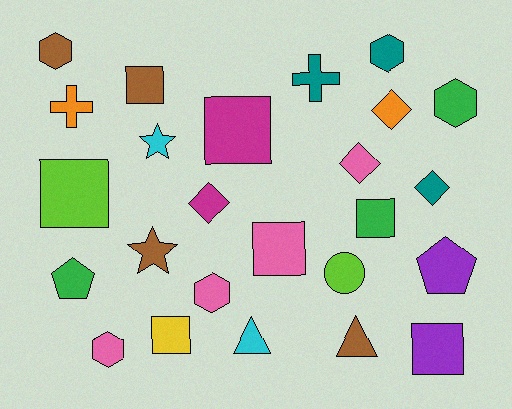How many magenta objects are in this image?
There are 2 magenta objects.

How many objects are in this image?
There are 25 objects.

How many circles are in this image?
There is 1 circle.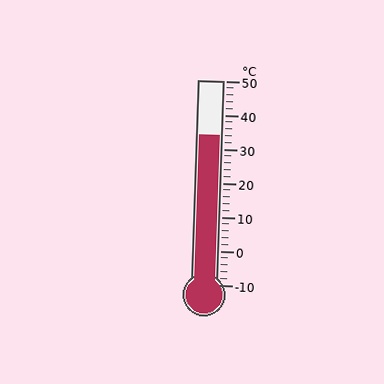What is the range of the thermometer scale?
The thermometer scale ranges from -10°C to 50°C.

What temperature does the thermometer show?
The thermometer shows approximately 34°C.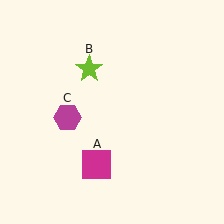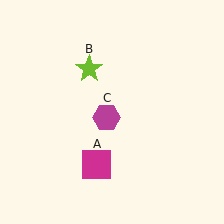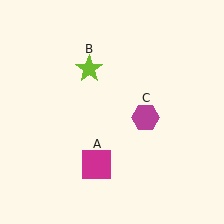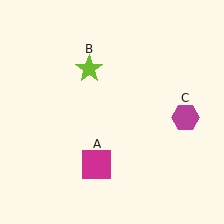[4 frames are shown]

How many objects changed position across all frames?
1 object changed position: magenta hexagon (object C).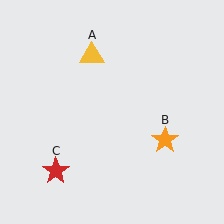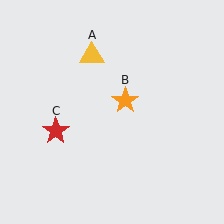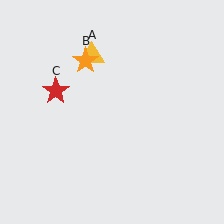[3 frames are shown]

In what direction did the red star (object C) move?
The red star (object C) moved up.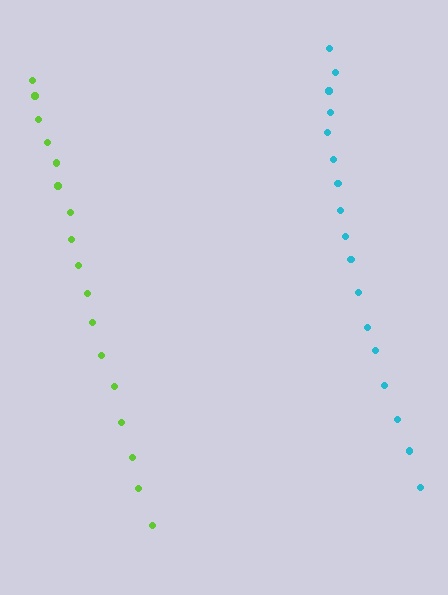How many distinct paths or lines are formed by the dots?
There are 2 distinct paths.